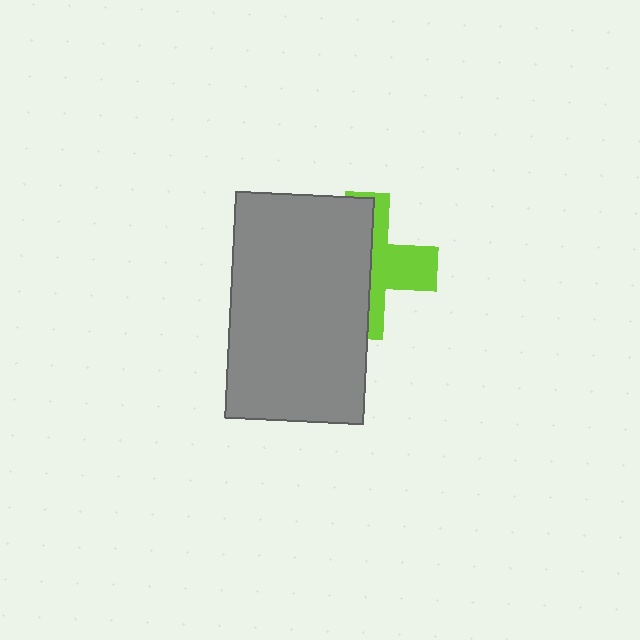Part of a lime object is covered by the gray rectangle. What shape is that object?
It is a cross.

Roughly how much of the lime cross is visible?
A small part of it is visible (roughly 41%).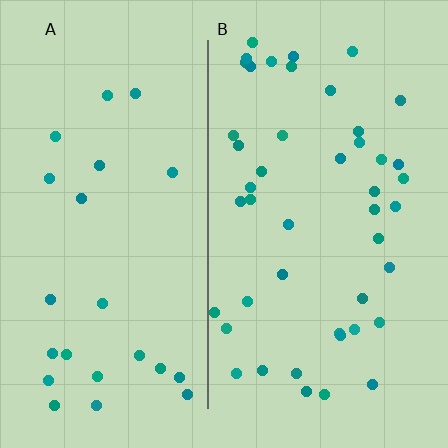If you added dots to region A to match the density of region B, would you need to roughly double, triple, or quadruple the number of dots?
Approximately double.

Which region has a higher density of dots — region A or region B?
B (the right).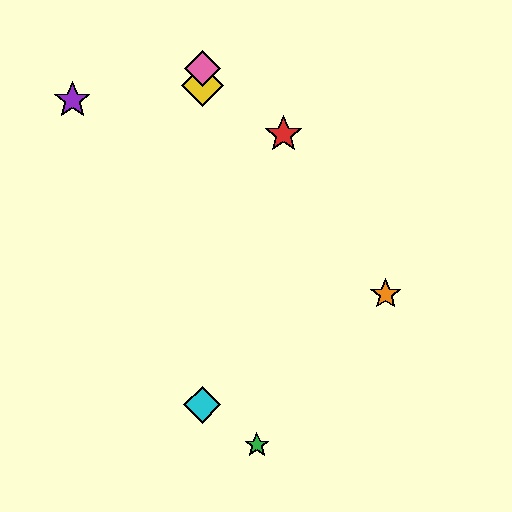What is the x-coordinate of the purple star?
The purple star is at x≈72.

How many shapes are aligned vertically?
4 shapes (the blue diamond, the yellow diamond, the cyan diamond, the pink diamond) are aligned vertically.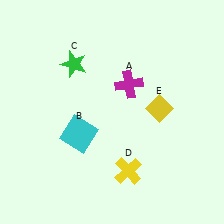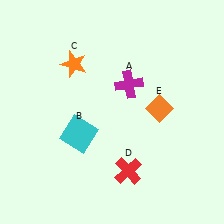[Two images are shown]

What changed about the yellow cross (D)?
In Image 1, D is yellow. In Image 2, it changed to red.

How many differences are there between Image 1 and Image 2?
There are 3 differences between the two images.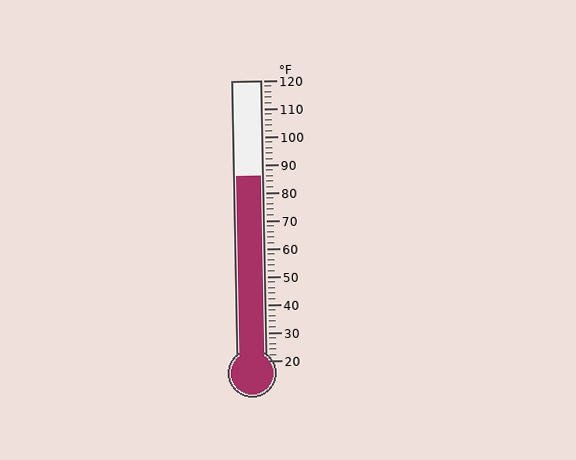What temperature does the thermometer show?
The thermometer shows approximately 86°F.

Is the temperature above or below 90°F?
The temperature is below 90°F.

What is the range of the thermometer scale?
The thermometer scale ranges from 20°F to 120°F.